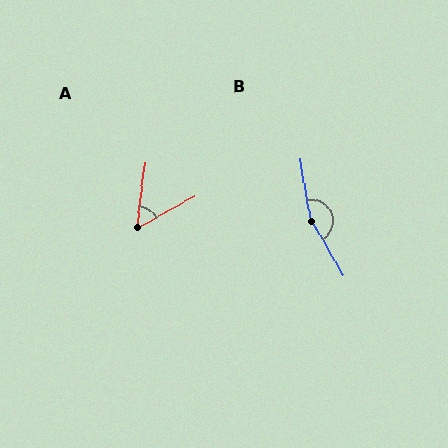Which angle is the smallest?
A, at approximately 54 degrees.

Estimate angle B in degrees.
Approximately 159 degrees.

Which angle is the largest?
B, at approximately 159 degrees.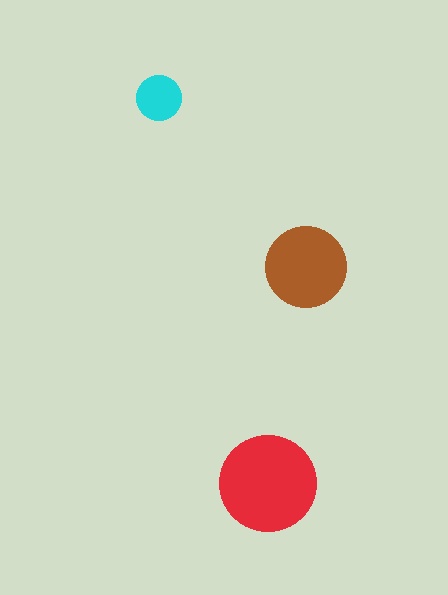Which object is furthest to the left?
The cyan circle is leftmost.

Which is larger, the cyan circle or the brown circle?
The brown one.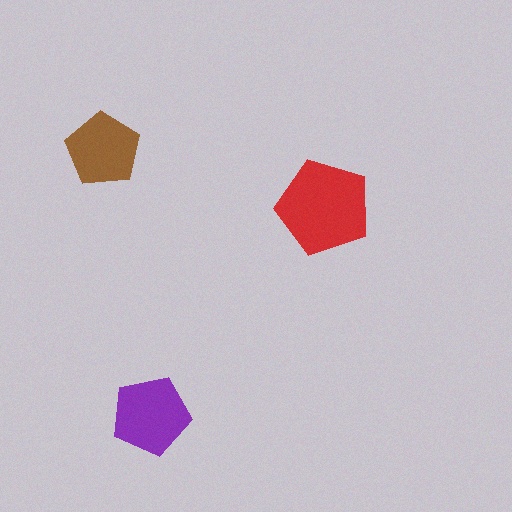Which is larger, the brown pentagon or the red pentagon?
The red one.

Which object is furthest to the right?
The red pentagon is rightmost.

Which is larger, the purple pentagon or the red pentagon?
The red one.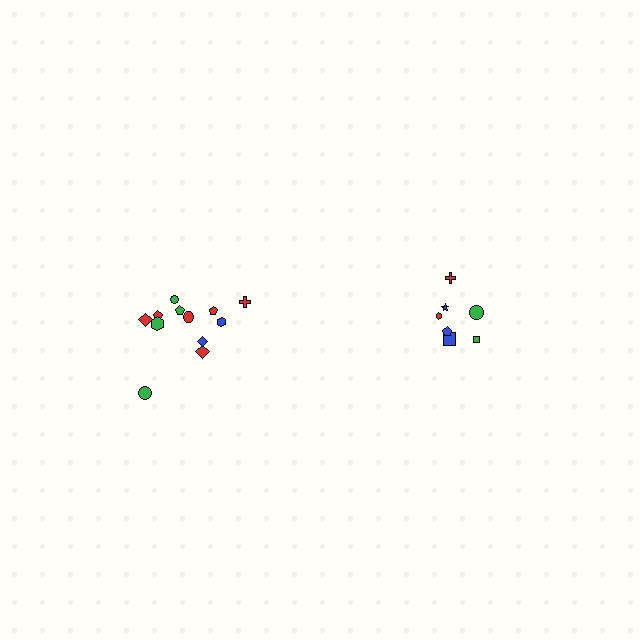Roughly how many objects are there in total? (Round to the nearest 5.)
Roughly 20 objects in total.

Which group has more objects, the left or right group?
The left group.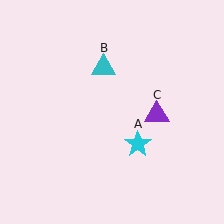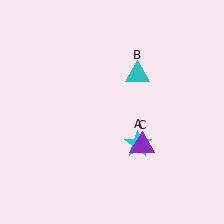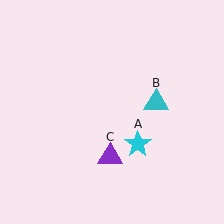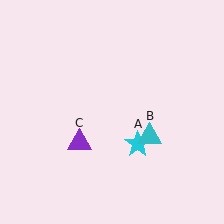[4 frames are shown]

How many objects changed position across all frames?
2 objects changed position: cyan triangle (object B), purple triangle (object C).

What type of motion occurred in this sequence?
The cyan triangle (object B), purple triangle (object C) rotated clockwise around the center of the scene.